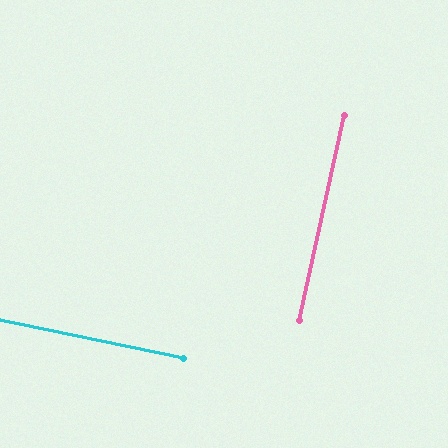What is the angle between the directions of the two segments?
Approximately 89 degrees.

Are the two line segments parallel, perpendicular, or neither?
Perpendicular — they meet at approximately 89°.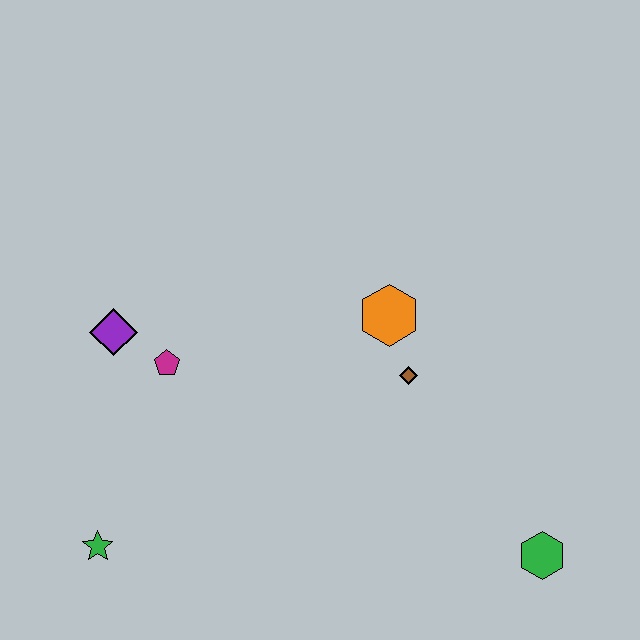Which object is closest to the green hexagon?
The brown diamond is closest to the green hexagon.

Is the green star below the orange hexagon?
Yes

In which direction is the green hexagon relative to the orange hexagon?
The green hexagon is below the orange hexagon.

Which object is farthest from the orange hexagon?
The green star is farthest from the orange hexagon.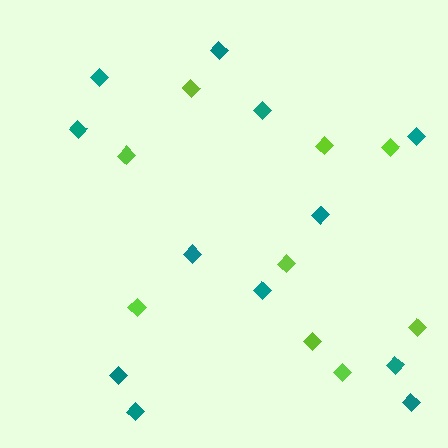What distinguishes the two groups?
There are 2 groups: one group of teal diamonds (12) and one group of lime diamonds (9).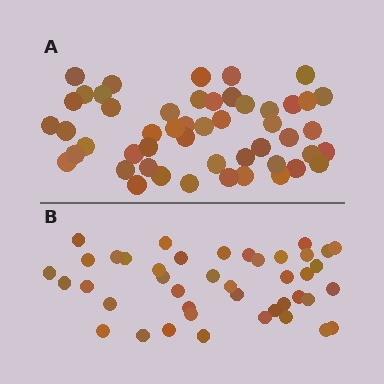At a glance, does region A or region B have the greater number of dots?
Region A (the top region) has more dots.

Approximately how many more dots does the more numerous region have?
Region A has roughly 8 or so more dots than region B.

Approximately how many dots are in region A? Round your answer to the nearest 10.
About 50 dots.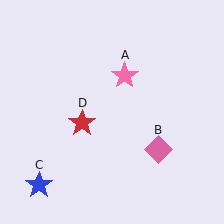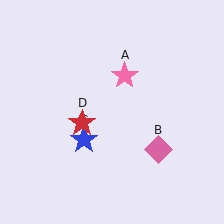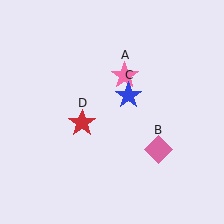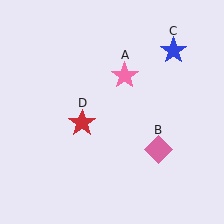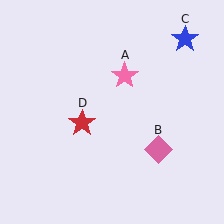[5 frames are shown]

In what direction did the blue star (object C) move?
The blue star (object C) moved up and to the right.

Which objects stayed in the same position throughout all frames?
Pink star (object A) and pink diamond (object B) and red star (object D) remained stationary.